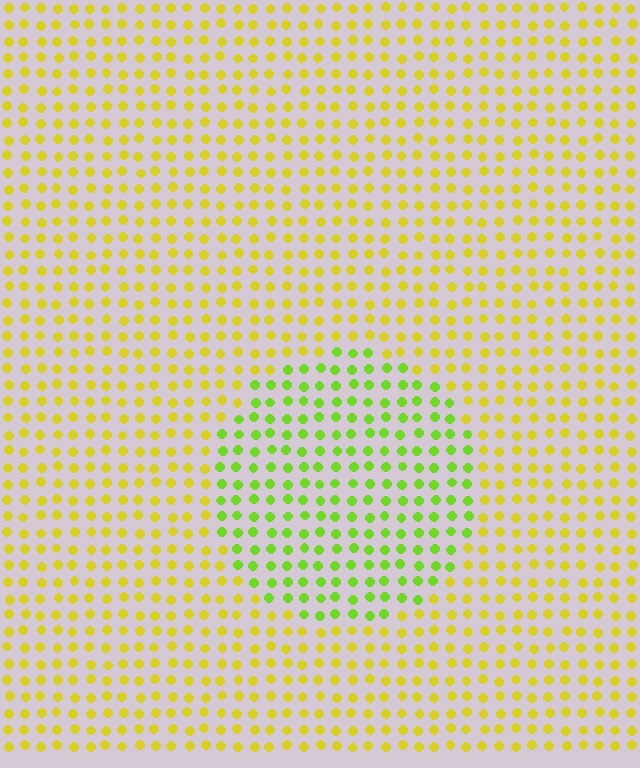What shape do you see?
I see a circle.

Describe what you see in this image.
The image is filled with small yellow elements in a uniform arrangement. A circle-shaped region is visible where the elements are tinted to a slightly different hue, forming a subtle color boundary.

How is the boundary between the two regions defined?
The boundary is defined purely by a slight shift in hue (about 39 degrees). Spacing, size, and orientation are identical on both sides.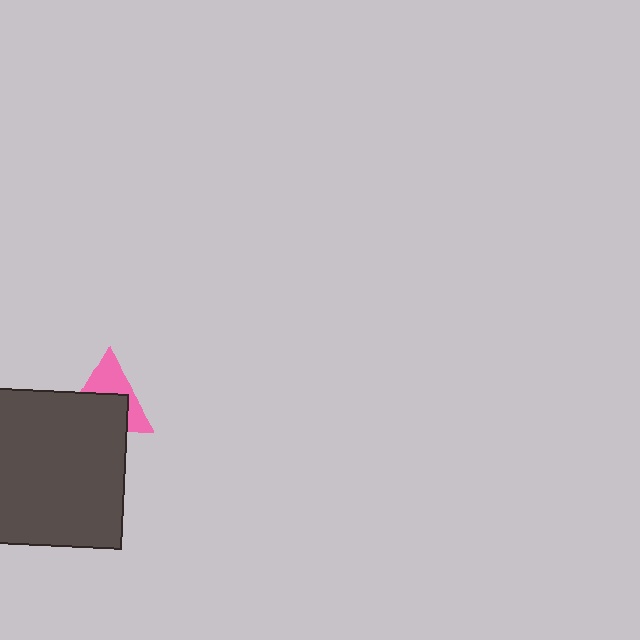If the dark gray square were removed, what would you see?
You would see the complete pink triangle.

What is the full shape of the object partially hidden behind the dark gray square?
The partially hidden object is a pink triangle.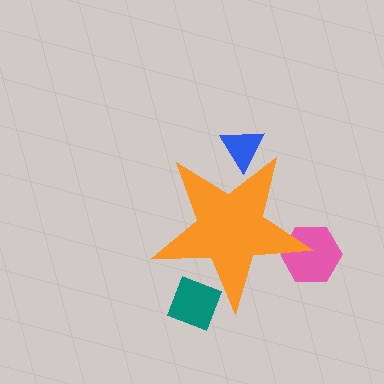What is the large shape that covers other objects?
An orange star.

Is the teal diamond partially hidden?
Yes, the teal diamond is partially hidden behind the orange star.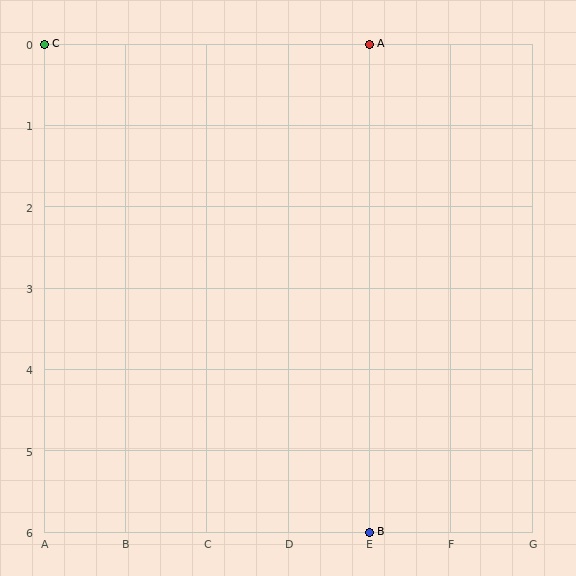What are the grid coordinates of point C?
Point C is at grid coordinates (A, 0).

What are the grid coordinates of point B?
Point B is at grid coordinates (E, 6).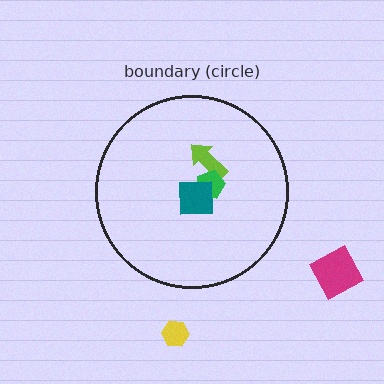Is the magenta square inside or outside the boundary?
Outside.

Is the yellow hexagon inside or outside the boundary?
Outside.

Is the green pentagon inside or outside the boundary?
Inside.